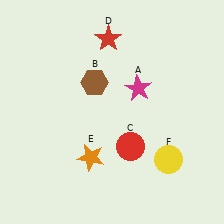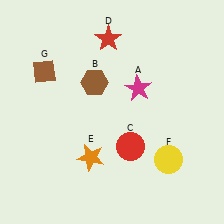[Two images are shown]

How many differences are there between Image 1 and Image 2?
There is 1 difference between the two images.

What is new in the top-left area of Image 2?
A brown diamond (G) was added in the top-left area of Image 2.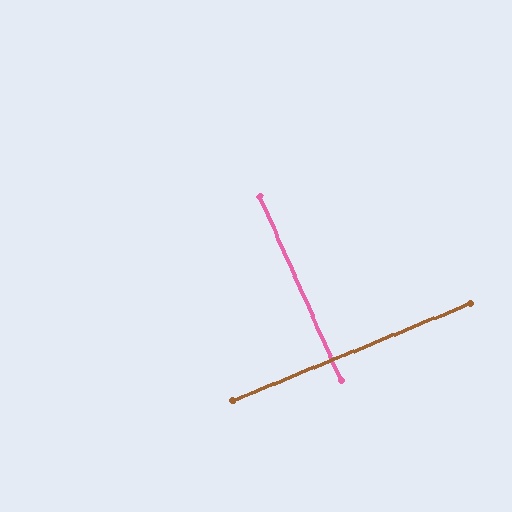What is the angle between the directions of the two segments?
Approximately 89 degrees.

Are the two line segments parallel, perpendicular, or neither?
Perpendicular — they meet at approximately 89°.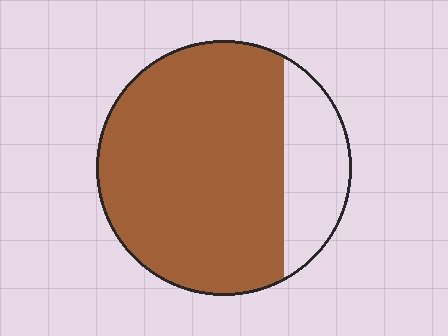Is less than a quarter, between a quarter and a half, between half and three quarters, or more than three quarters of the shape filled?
More than three quarters.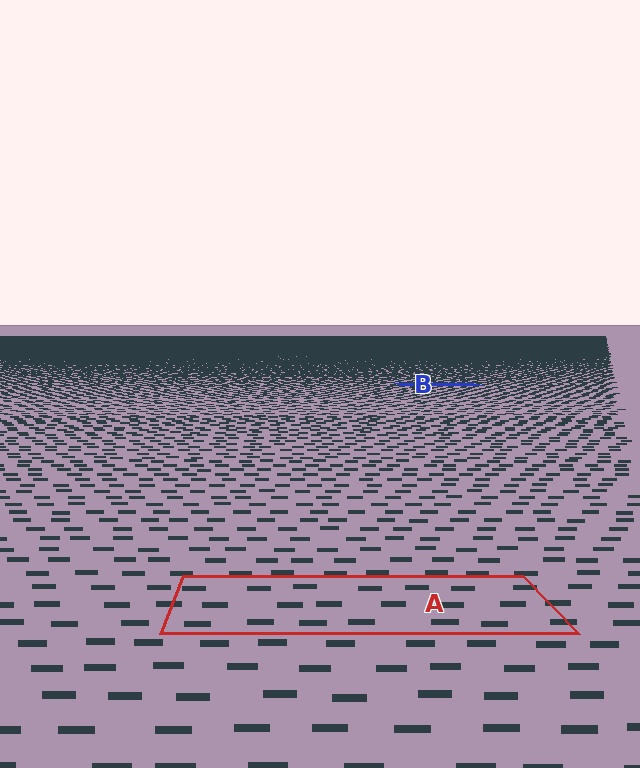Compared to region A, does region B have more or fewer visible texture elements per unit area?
Region B has more texture elements per unit area — they are packed more densely because it is farther away.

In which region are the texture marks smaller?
The texture marks are smaller in region B, because it is farther away.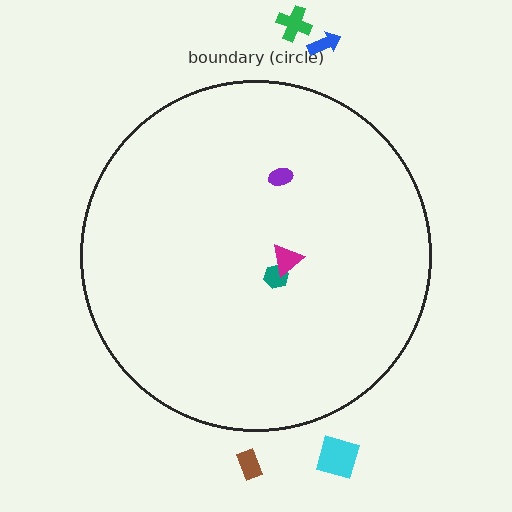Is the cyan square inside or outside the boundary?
Outside.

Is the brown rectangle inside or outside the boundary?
Outside.